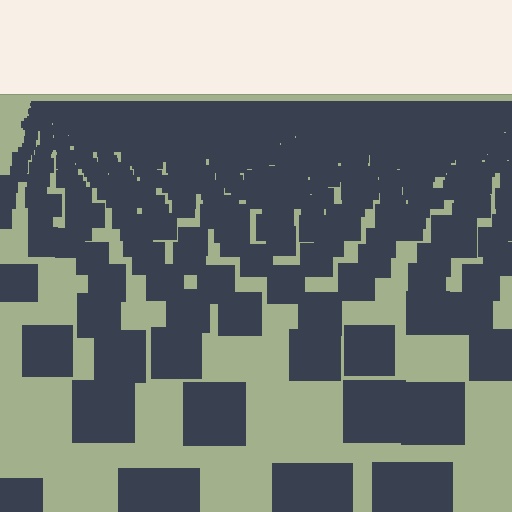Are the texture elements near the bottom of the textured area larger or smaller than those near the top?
Larger. Near the bottom, elements are closer to the viewer and appear at a bigger on-screen size.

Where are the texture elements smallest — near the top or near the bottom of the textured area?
Near the top.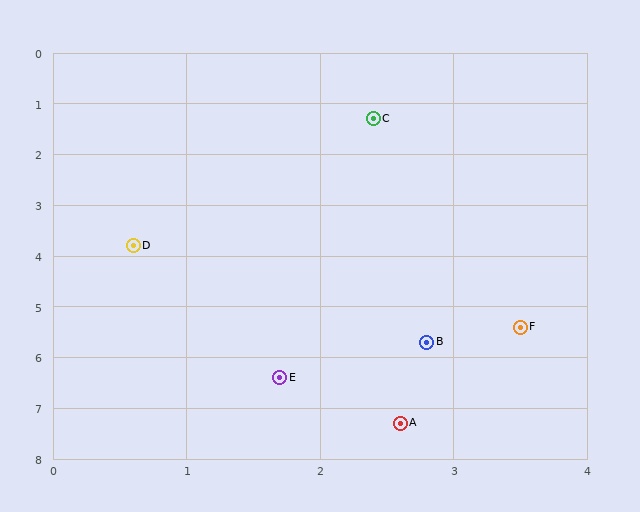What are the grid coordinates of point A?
Point A is at approximately (2.6, 7.3).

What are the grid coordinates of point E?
Point E is at approximately (1.7, 6.4).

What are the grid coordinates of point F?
Point F is at approximately (3.5, 5.4).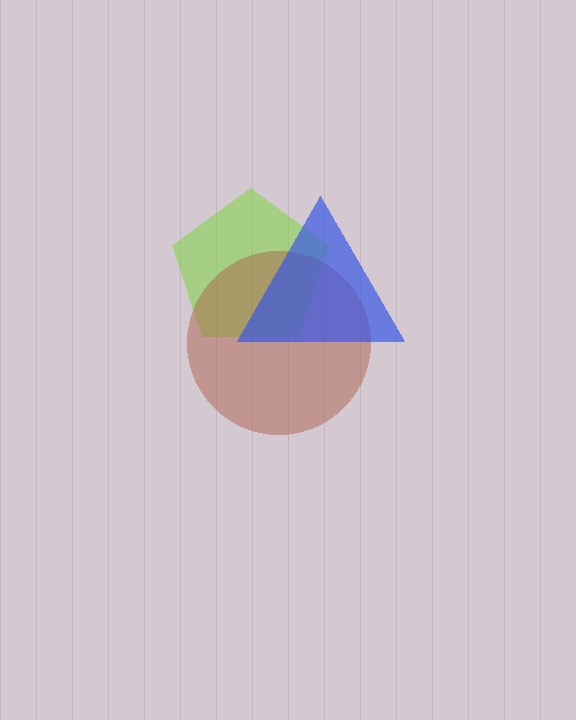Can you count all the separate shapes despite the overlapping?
Yes, there are 3 separate shapes.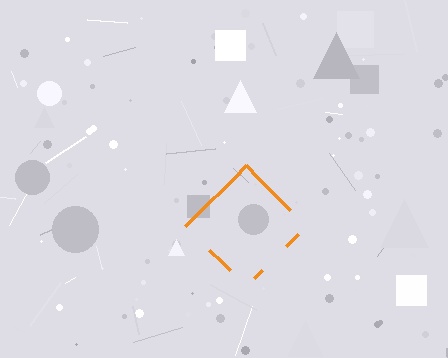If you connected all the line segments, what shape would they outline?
They would outline a diamond.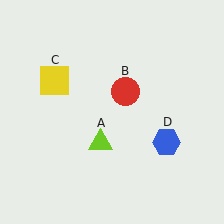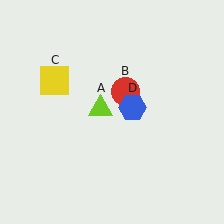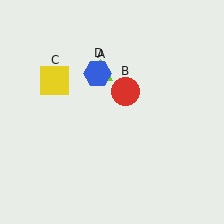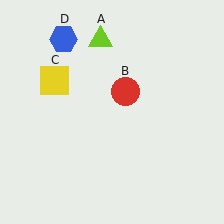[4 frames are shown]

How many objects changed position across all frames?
2 objects changed position: lime triangle (object A), blue hexagon (object D).